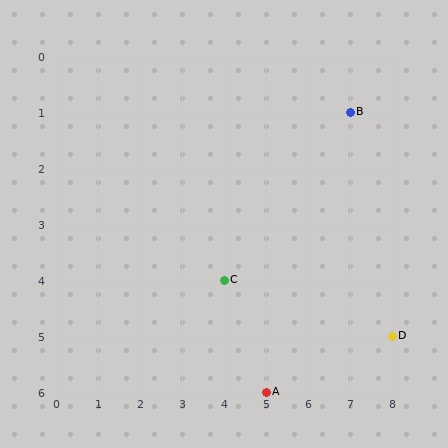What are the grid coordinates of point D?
Point D is at grid coordinates (8, 5).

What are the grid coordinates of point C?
Point C is at grid coordinates (4, 4).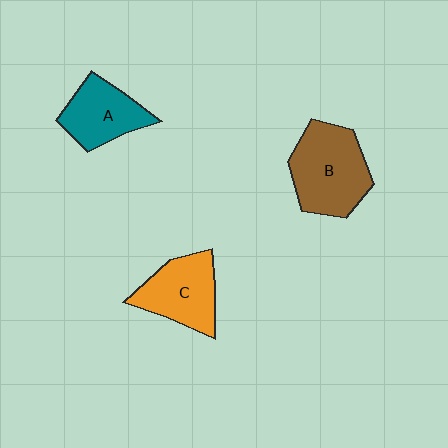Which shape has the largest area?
Shape B (brown).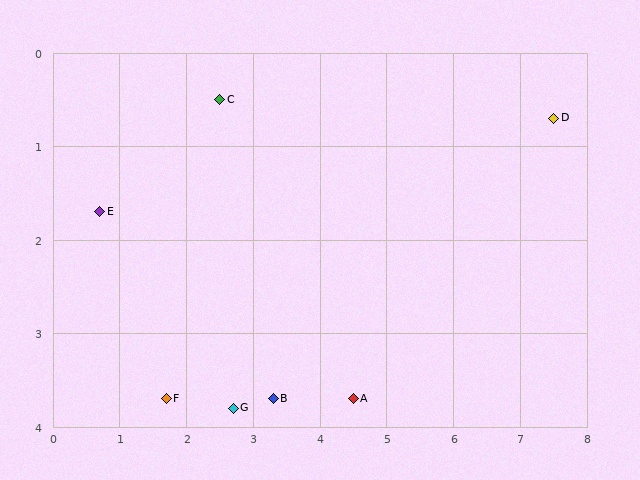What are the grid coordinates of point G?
Point G is at approximately (2.7, 3.8).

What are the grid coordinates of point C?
Point C is at approximately (2.5, 0.5).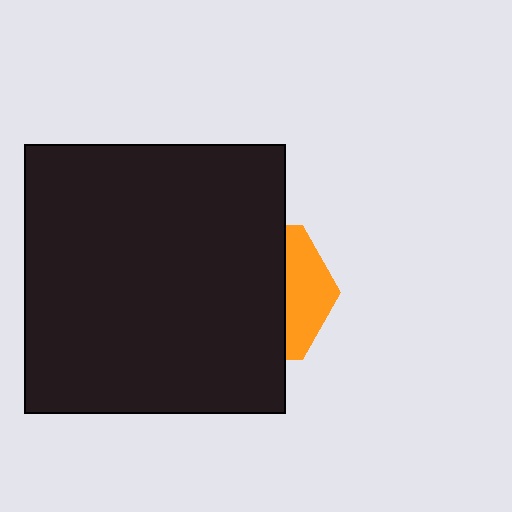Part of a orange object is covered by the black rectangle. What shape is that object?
It is a hexagon.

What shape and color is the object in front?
The object in front is a black rectangle.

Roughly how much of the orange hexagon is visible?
A small part of it is visible (roughly 31%).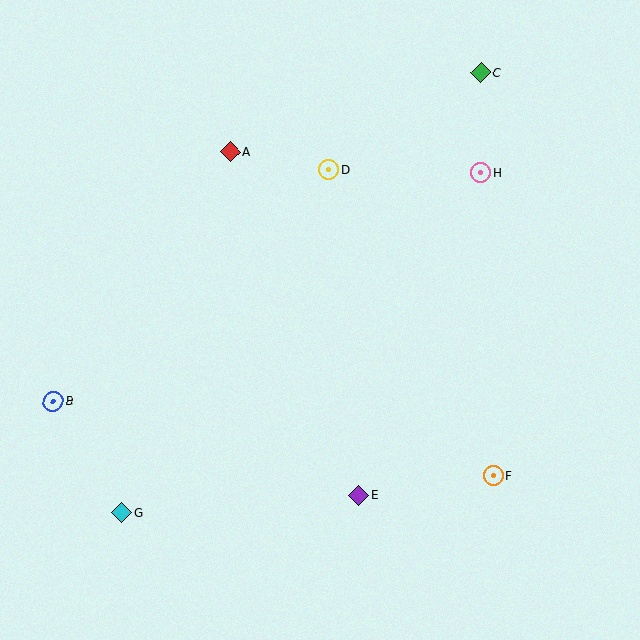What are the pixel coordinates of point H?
Point H is at (481, 173).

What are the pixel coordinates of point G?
Point G is at (121, 512).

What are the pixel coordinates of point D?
Point D is at (329, 170).